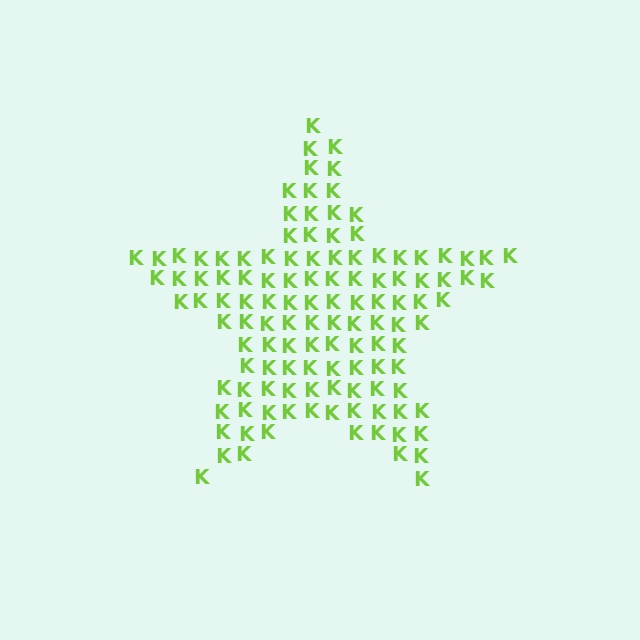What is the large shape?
The large shape is a star.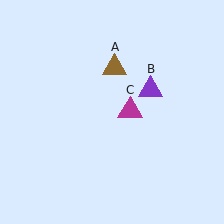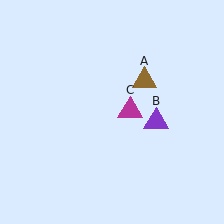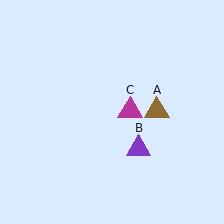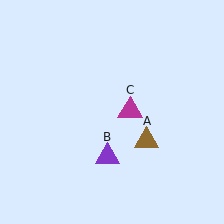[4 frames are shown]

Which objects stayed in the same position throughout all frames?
Magenta triangle (object C) remained stationary.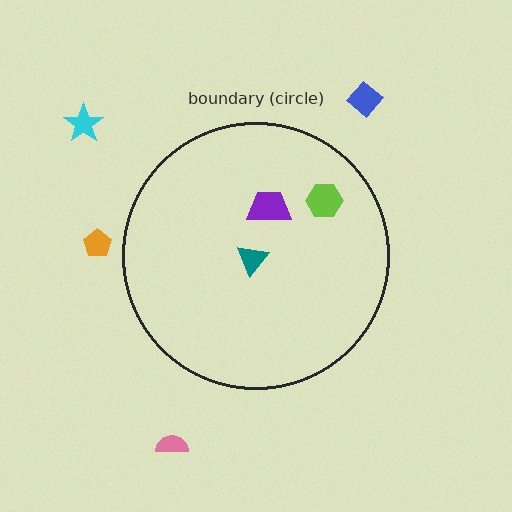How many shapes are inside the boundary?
3 inside, 4 outside.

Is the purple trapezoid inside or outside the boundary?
Inside.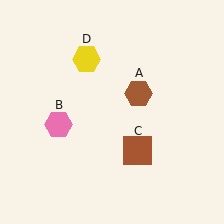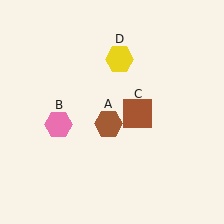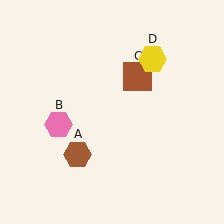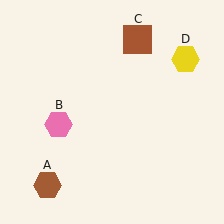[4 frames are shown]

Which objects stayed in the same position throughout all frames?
Pink hexagon (object B) remained stationary.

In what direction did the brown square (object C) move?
The brown square (object C) moved up.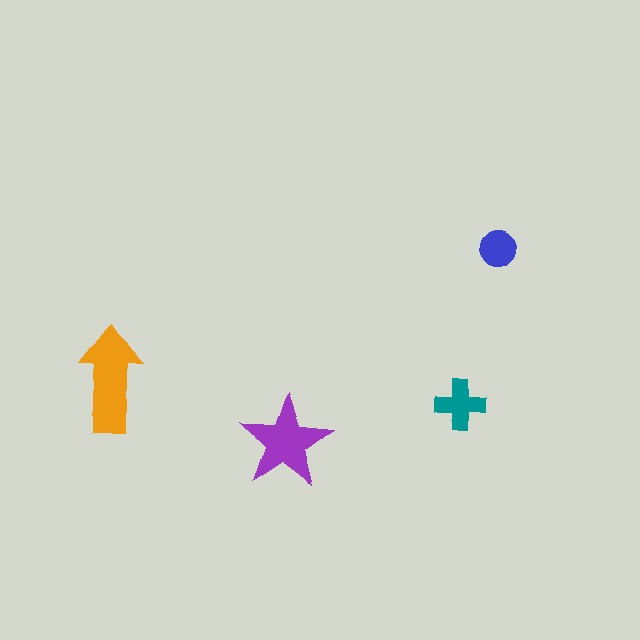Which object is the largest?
The orange arrow.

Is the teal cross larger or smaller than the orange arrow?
Smaller.